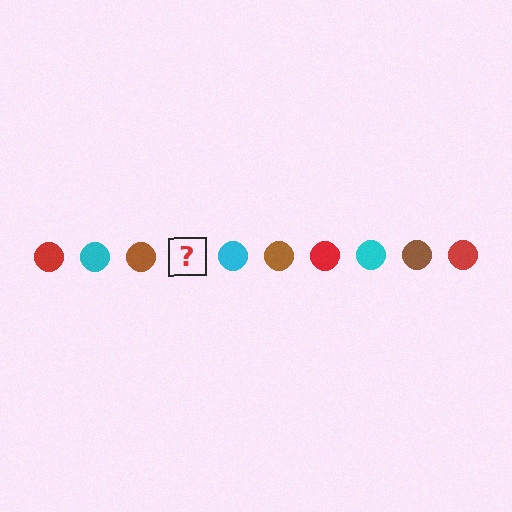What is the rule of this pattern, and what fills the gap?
The rule is that the pattern cycles through red, cyan, brown circles. The gap should be filled with a red circle.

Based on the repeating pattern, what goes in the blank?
The blank should be a red circle.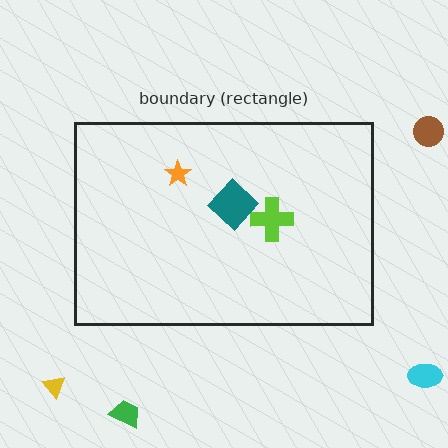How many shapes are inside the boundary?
3 inside, 4 outside.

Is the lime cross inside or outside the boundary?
Inside.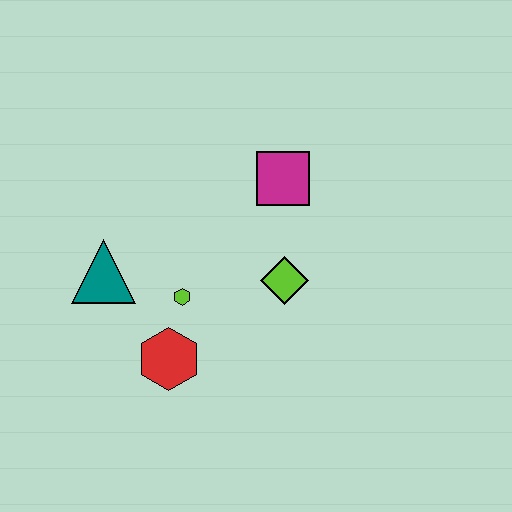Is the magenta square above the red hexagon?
Yes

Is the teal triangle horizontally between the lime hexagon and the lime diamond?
No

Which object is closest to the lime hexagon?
The red hexagon is closest to the lime hexagon.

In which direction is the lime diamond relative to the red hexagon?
The lime diamond is to the right of the red hexagon.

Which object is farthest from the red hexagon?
The magenta square is farthest from the red hexagon.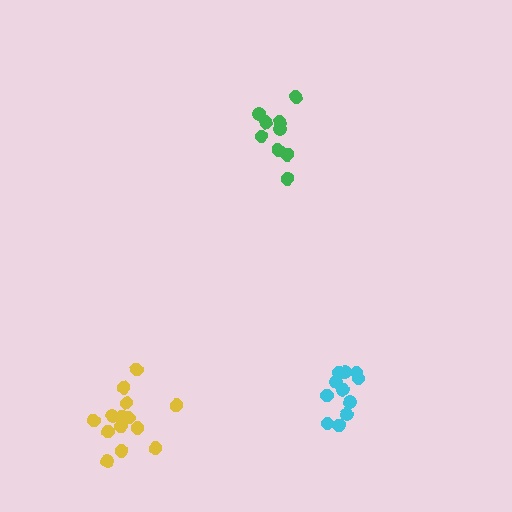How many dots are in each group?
Group 1: 9 dots, Group 2: 11 dots, Group 3: 14 dots (34 total).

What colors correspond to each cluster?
The clusters are colored: green, cyan, yellow.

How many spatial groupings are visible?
There are 3 spatial groupings.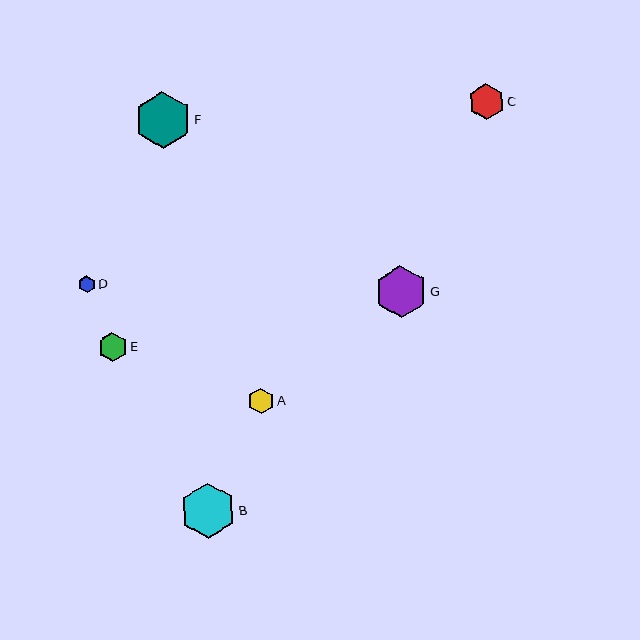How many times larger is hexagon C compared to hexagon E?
Hexagon C is approximately 1.3 times the size of hexagon E.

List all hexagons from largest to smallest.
From largest to smallest: F, B, G, C, E, A, D.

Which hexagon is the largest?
Hexagon F is the largest with a size of approximately 56 pixels.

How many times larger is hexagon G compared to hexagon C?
Hexagon G is approximately 1.5 times the size of hexagon C.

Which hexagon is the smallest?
Hexagon D is the smallest with a size of approximately 17 pixels.